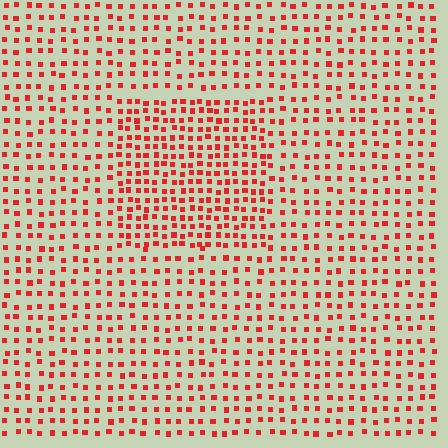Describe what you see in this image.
The image contains small red elements arranged at two different densities. A rectangle-shaped region is visible where the elements are more densely packed than the surrounding area.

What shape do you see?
I see a rectangle.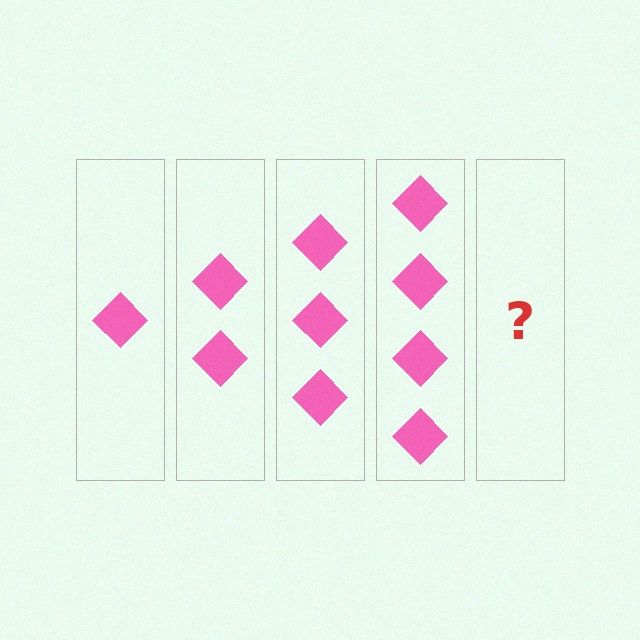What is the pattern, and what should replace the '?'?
The pattern is that each step adds one more diamond. The '?' should be 5 diamonds.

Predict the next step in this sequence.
The next step is 5 diamonds.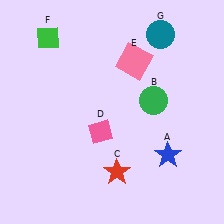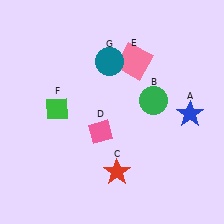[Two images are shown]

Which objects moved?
The objects that moved are: the blue star (A), the green diamond (F), the teal circle (G).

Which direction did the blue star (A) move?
The blue star (A) moved up.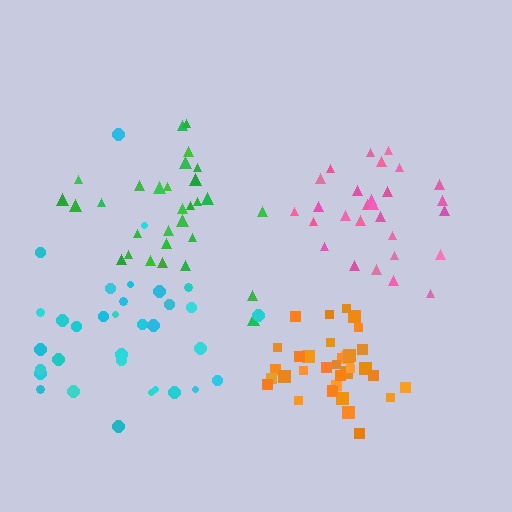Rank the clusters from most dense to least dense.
orange, pink, green, cyan.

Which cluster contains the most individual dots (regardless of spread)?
Orange (35).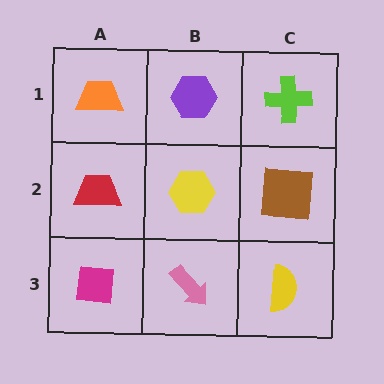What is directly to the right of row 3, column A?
A pink arrow.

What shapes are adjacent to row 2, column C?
A lime cross (row 1, column C), a yellow semicircle (row 3, column C), a yellow hexagon (row 2, column B).